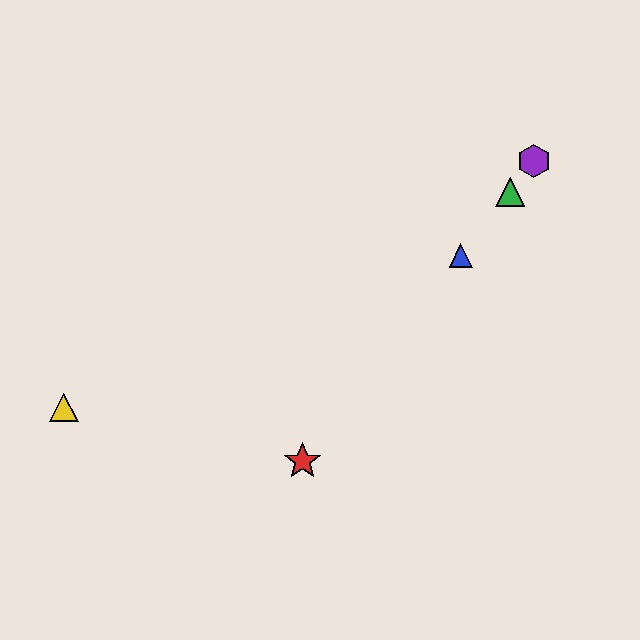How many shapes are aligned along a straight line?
4 shapes (the red star, the blue triangle, the green triangle, the purple hexagon) are aligned along a straight line.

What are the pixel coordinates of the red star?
The red star is at (303, 461).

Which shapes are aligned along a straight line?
The red star, the blue triangle, the green triangle, the purple hexagon are aligned along a straight line.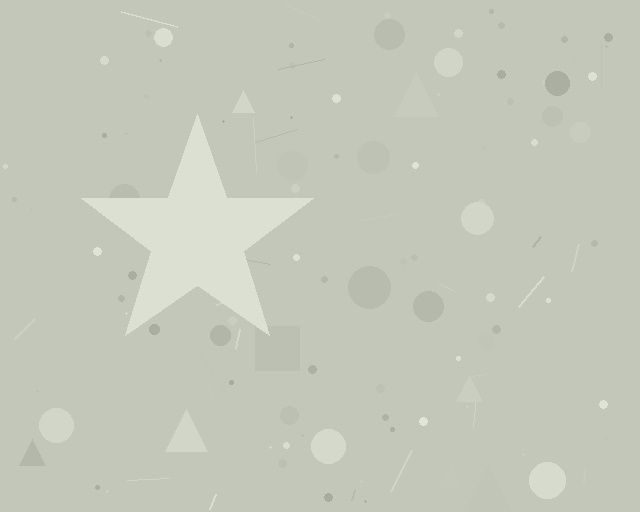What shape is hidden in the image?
A star is hidden in the image.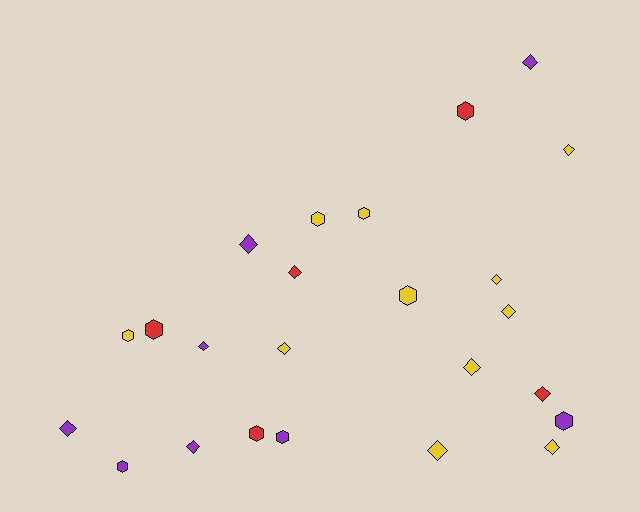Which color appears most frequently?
Yellow, with 11 objects.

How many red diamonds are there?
There are 2 red diamonds.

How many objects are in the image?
There are 24 objects.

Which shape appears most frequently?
Diamond, with 14 objects.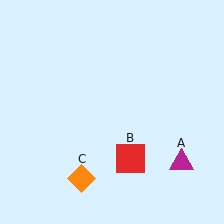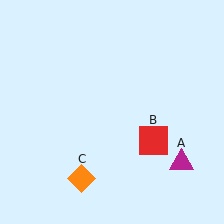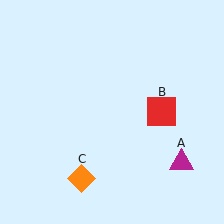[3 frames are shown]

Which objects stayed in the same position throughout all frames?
Magenta triangle (object A) and orange diamond (object C) remained stationary.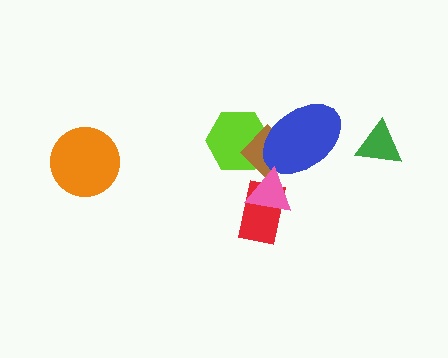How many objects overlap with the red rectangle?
1 object overlaps with the red rectangle.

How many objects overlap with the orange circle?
0 objects overlap with the orange circle.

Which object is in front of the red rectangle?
The pink triangle is in front of the red rectangle.